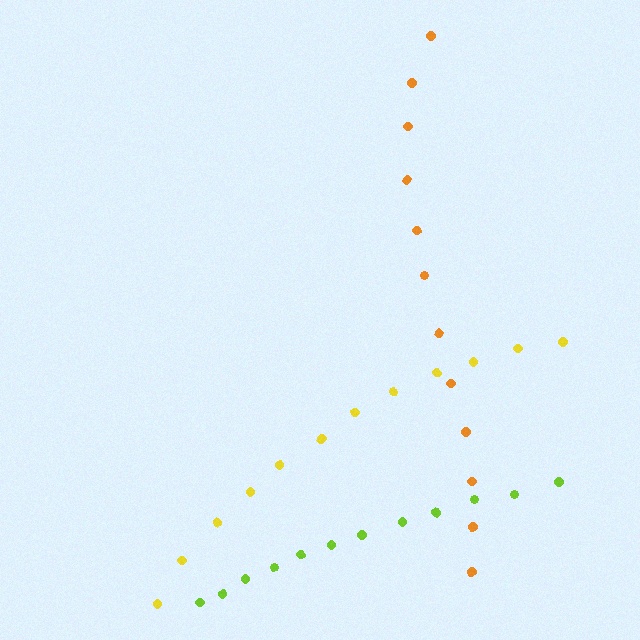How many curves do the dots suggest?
There are 3 distinct paths.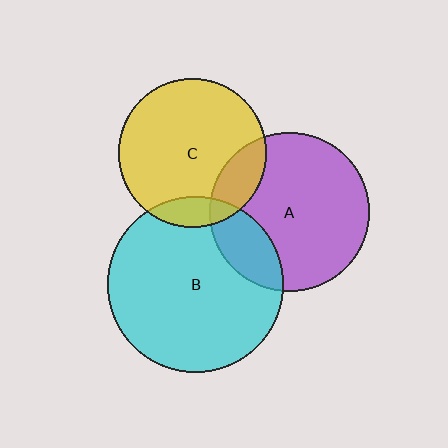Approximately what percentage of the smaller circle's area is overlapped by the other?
Approximately 15%.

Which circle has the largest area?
Circle B (cyan).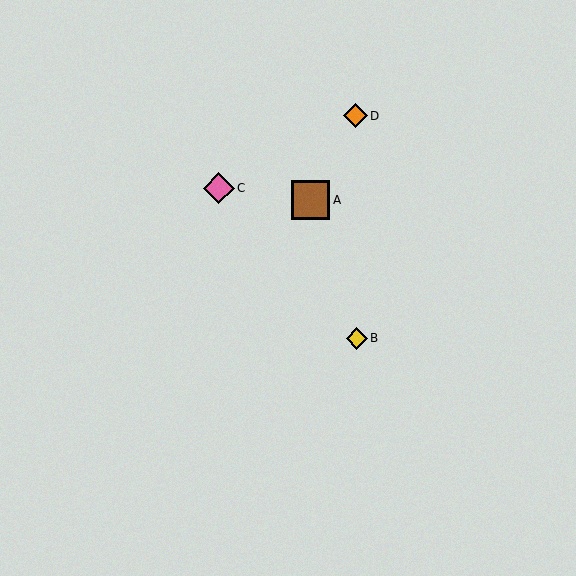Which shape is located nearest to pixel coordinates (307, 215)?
The brown square (labeled A) at (310, 200) is nearest to that location.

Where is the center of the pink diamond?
The center of the pink diamond is at (219, 188).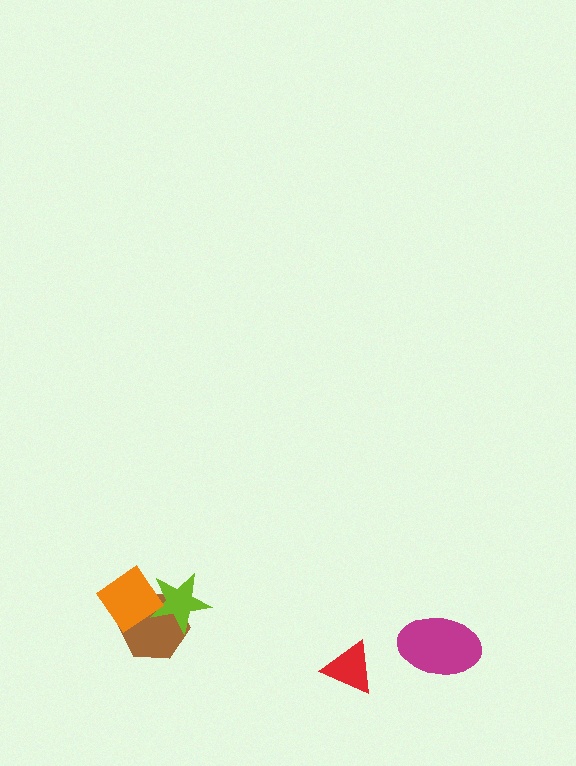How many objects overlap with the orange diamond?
2 objects overlap with the orange diamond.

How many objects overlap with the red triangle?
0 objects overlap with the red triangle.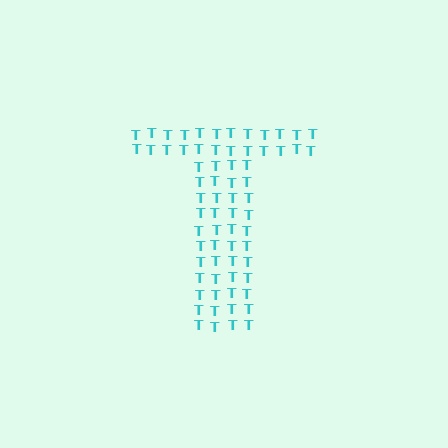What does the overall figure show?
The overall figure shows the letter T.